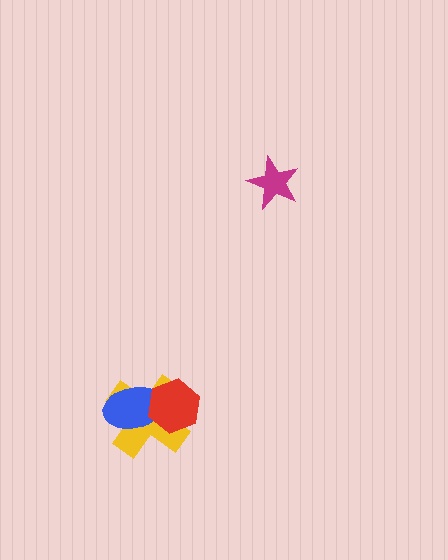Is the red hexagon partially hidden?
No, no other shape covers it.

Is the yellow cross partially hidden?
Yes, it is partially covered by another shape.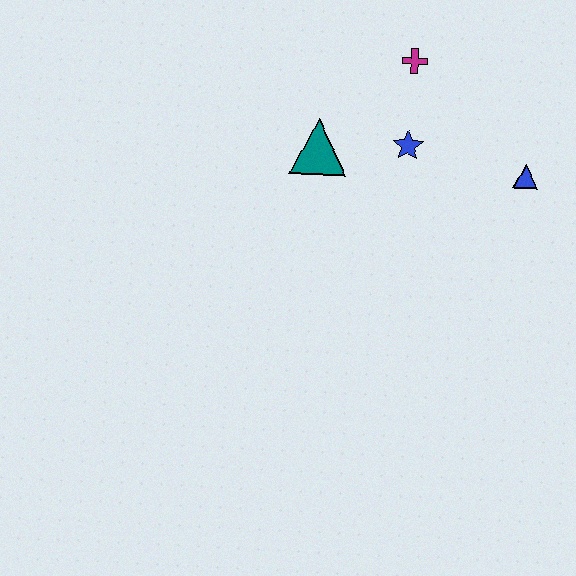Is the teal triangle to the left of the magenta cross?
Yes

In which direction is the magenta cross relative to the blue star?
The magenta cross is above the blue star.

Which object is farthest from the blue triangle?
The teal triangle is farthest from the blue triangle.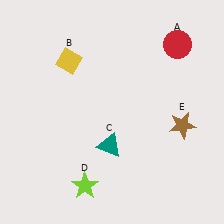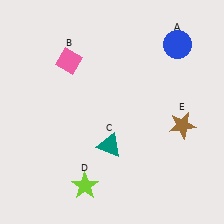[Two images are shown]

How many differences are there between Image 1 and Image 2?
There are 2 differences between the two images.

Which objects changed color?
A changed from red to blue. B changed from yellow to pink.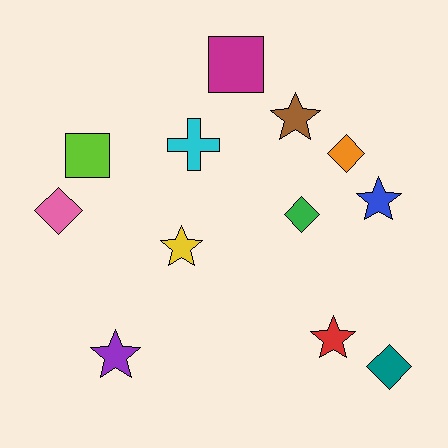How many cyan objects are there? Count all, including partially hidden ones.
There is 1 cyan object.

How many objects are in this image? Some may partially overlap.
There are 12 objects.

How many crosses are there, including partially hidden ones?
There is 1 cross.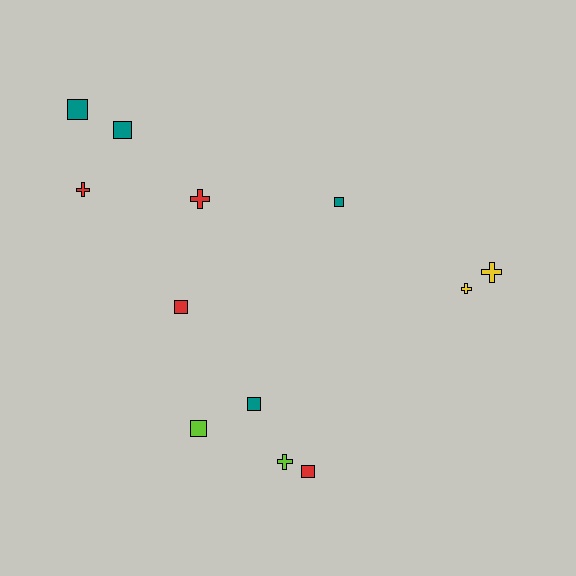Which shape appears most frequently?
Square, with 7 objects.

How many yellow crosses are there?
There are 2 yellow crosses.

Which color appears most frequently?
Teal, with 4 objects.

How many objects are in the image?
There are 12 objects.